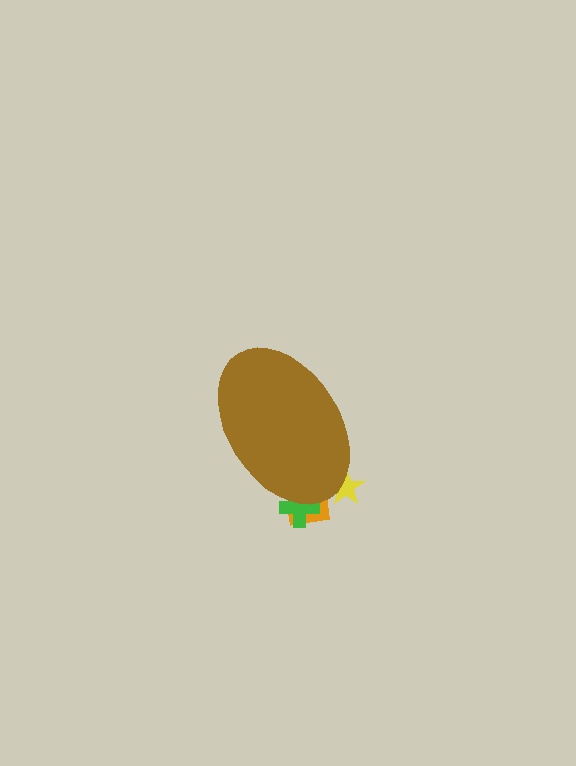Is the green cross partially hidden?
Yes, the green cross is partially hidden behind the brown ellipse.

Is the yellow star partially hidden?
Yes, the yellow star is partially hidden behind the brown ellipse.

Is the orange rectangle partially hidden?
Yes, the orange rectangle is partially hidden behind the brown ellipse.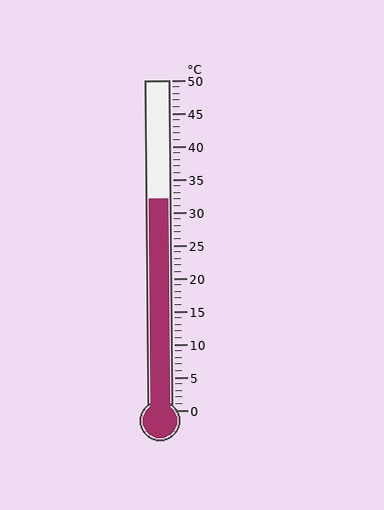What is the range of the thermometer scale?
The thermometer scale ranges from 0°C to 50°C.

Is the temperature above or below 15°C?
The temperature is above 15°C.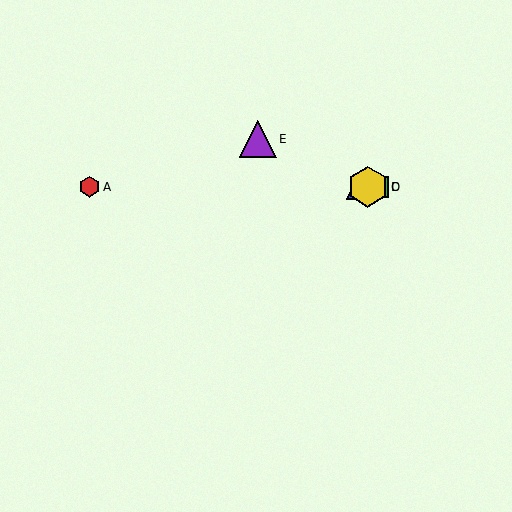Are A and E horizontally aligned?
No, A is at y≈187 and E is at y≈139.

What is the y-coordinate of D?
Object D is at y≈187.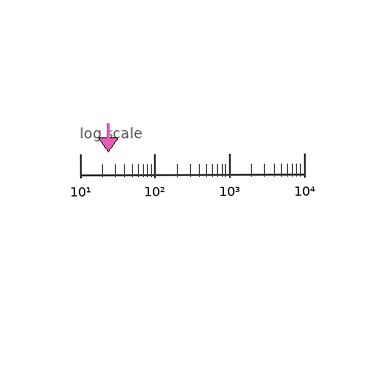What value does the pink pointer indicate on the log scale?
The pointer indicates approximately 24.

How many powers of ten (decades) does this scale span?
The scale spans 3 decades, from 10 to 10000.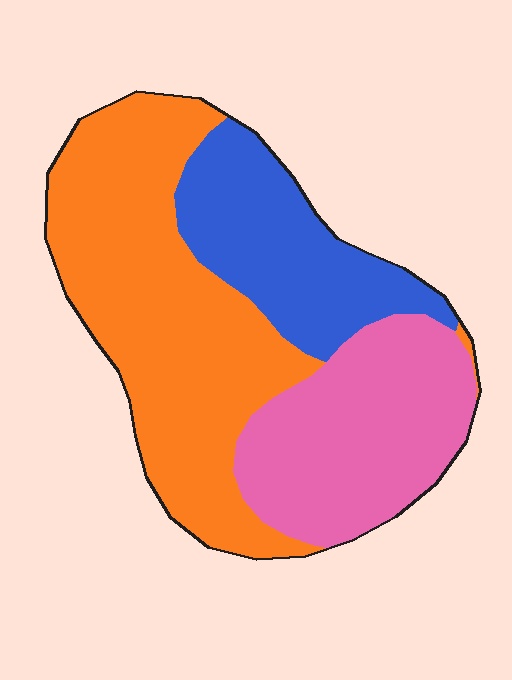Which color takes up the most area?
Orange, at roughly 50%.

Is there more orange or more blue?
Orange.